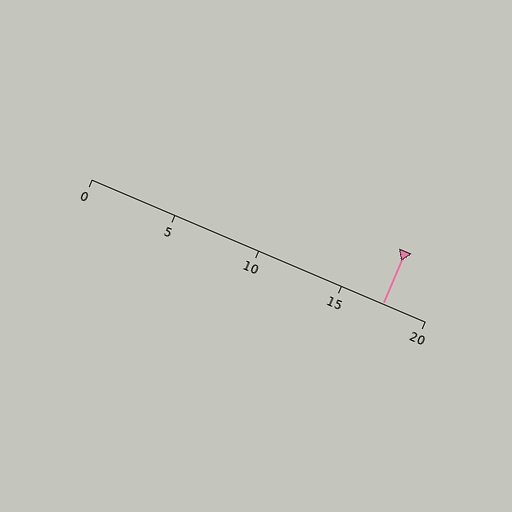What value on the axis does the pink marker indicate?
The marker indicates approximately 17.5.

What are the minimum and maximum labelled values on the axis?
The axis runs from 0 to 20.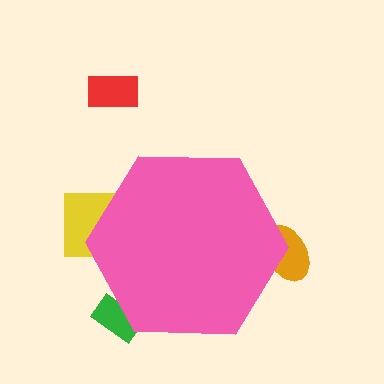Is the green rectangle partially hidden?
Yes, the green rectangle is partially hidden behind the pink hexagon.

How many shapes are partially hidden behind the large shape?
3 shapes are partially hidden.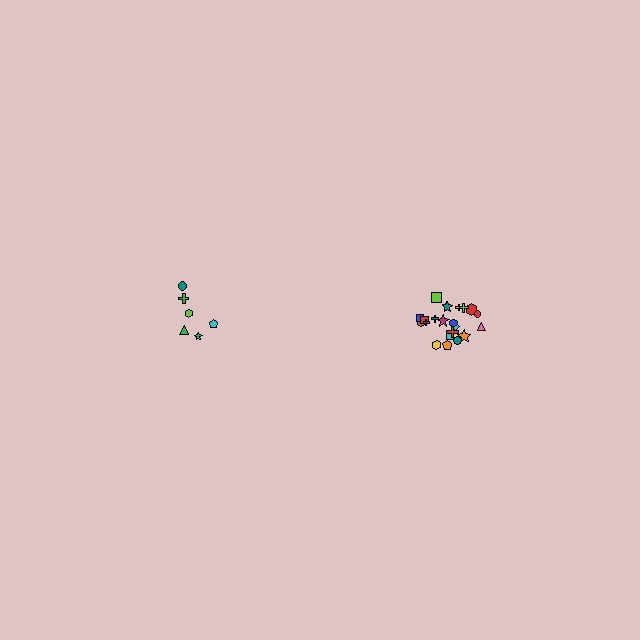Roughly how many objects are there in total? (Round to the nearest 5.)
Roughly 30 objects in total.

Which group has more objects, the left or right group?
The right group.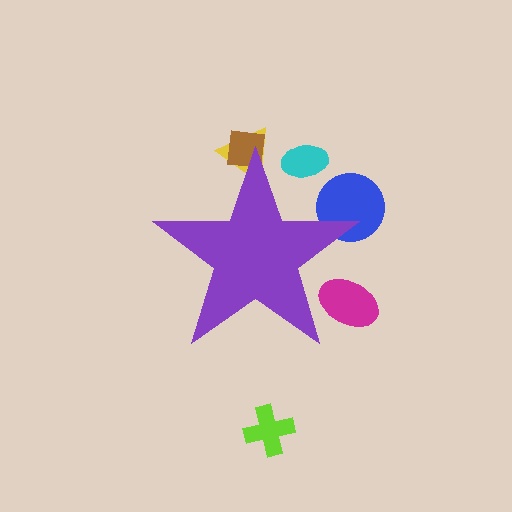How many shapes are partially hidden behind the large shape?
5 shapes are partially hidden.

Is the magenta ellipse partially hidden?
Yes, the magenta ellipse is partially hidden behind the purple star.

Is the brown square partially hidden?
Yes, the brown square is partially hidden behind the purple star.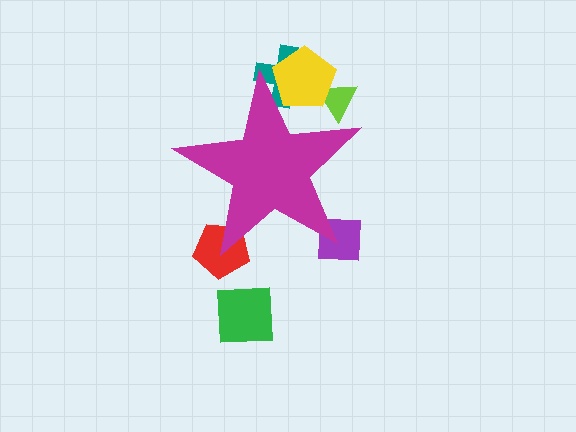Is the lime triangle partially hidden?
Yes, the lime triangle is partially hidden behind the magenta star.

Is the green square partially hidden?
No, the green square is fully visible.